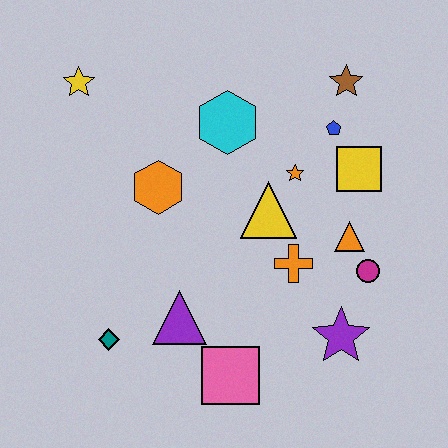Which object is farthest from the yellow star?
The purple star is farthest from the yellow star.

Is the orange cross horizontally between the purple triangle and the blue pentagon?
Yes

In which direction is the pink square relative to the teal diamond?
The pink square is to the right of the teal diamond.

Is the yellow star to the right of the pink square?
No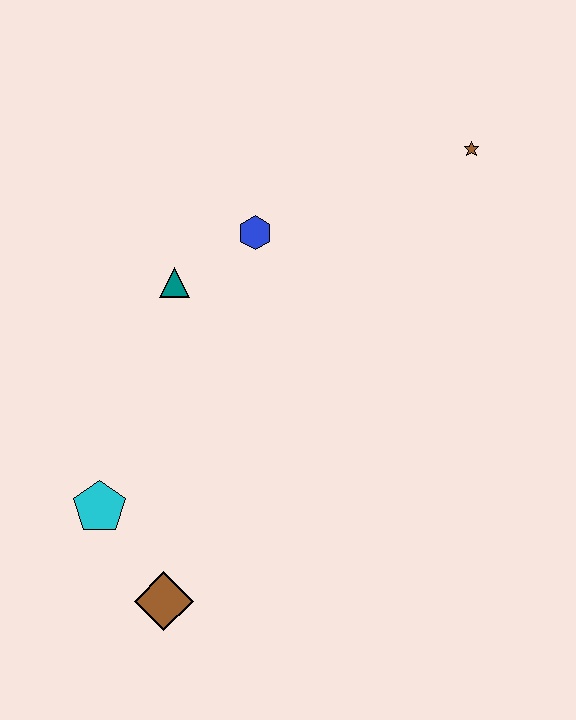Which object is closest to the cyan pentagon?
The brown diamond is closest to the cyan pentagon.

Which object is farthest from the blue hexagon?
The brown diamond is farthest from the blue hexagon.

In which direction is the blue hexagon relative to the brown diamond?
The blue hexagon is above the brown diamond.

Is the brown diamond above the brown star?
No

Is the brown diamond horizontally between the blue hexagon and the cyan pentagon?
Yes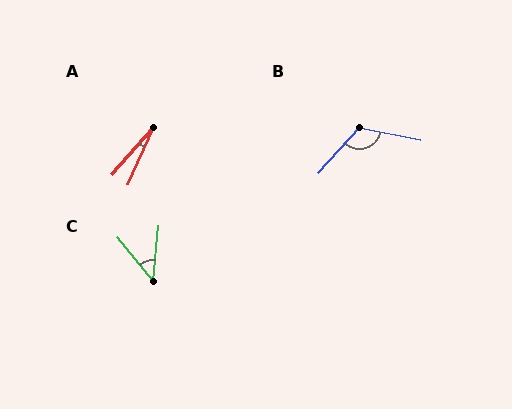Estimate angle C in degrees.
Approximately 45 degrees.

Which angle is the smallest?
A, at approximately 17 degrees.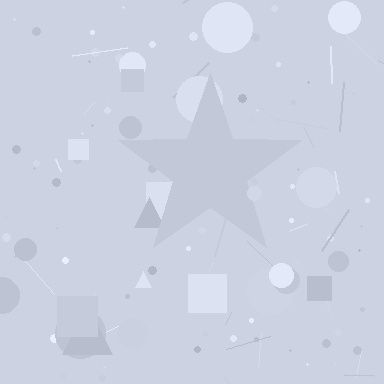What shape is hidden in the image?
A star is hidden in the image.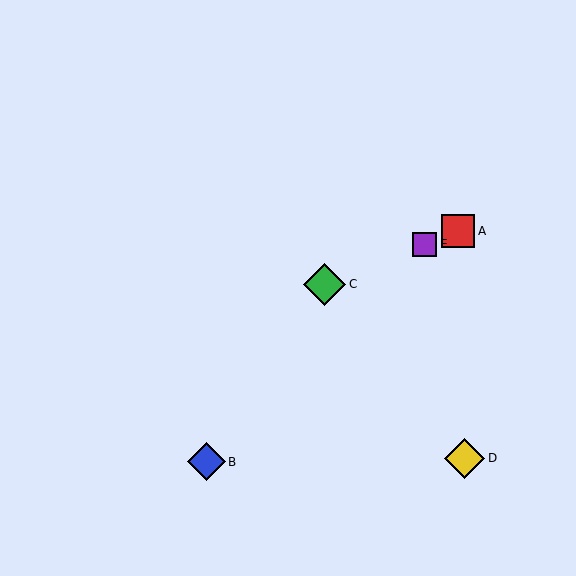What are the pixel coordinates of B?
Object B is at (206, 462).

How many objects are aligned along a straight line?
3 objects (A, C, E) are aligned along a straight line.